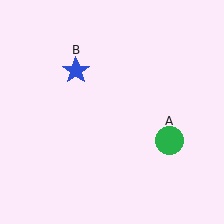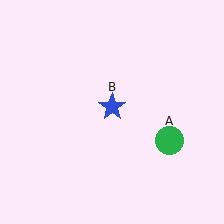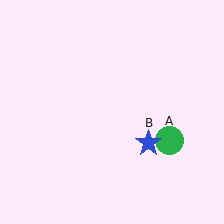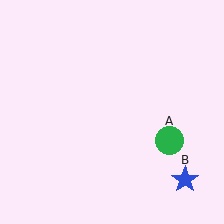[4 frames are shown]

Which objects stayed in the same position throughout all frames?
Green circle (object A) remained stationary.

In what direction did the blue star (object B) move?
The blue star (object B) moved down and to the right.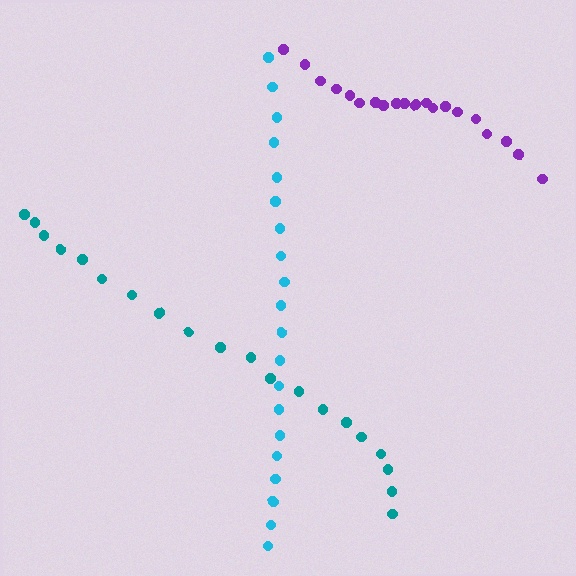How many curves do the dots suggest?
There are 3 distinct paths.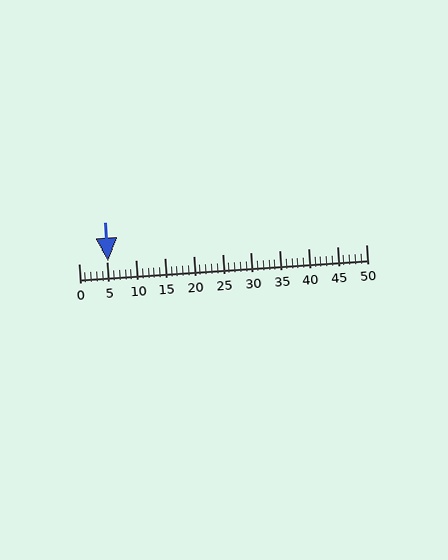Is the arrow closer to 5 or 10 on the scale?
The arrow is closer to 5.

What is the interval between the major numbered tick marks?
The major tick marks are spaced 5 units apart.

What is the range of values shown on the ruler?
The ruler shows values from 0 to 50.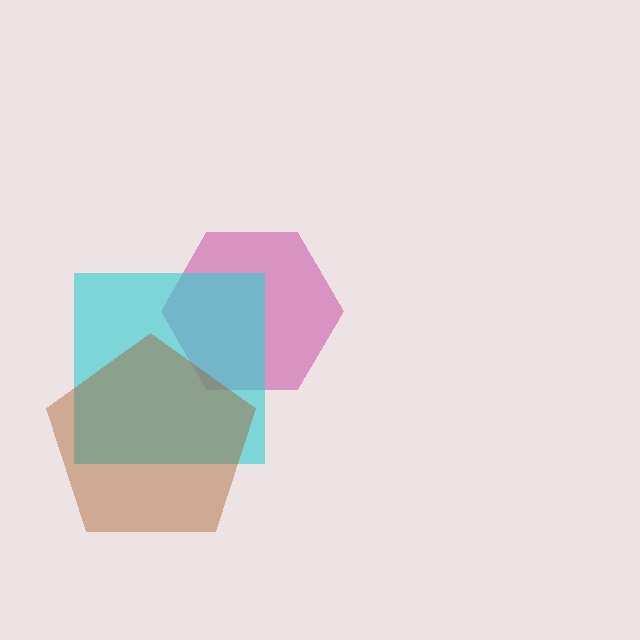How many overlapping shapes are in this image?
There are 3 overlapping shapes in the image.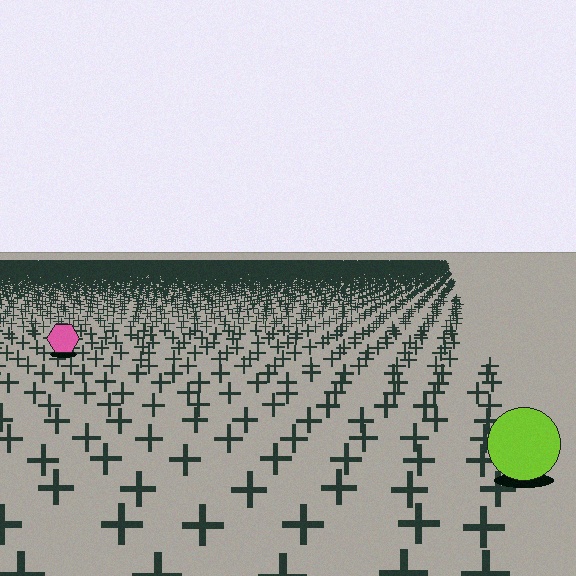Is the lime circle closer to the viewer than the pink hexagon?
Yes. The lime circle is closer — you can tell from the texture gradient: the ground texture is coarser near it.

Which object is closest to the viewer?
The lime circle is closest. The texture marks near it are larger and more spread out.